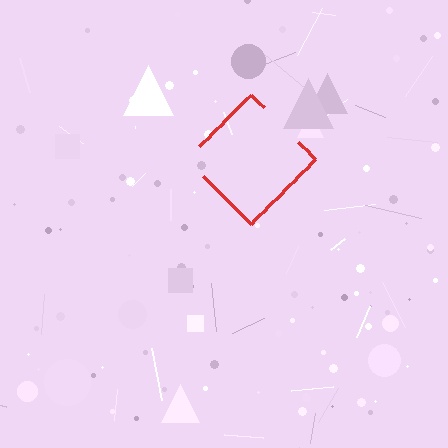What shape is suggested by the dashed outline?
The dashed outline suggests a diamond.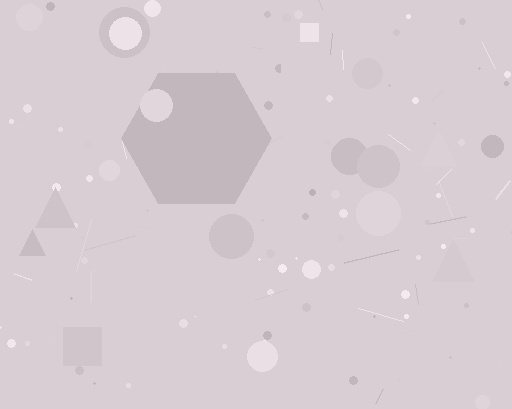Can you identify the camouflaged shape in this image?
The camouflaged shape is a hexagon.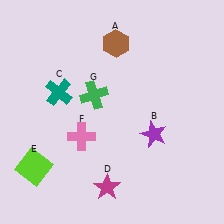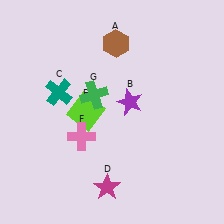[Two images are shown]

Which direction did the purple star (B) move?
The purple star (B) moved up.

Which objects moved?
The objects that moved are: the purple star (B), the lime square (E).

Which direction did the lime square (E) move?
The lime square (E) moved up.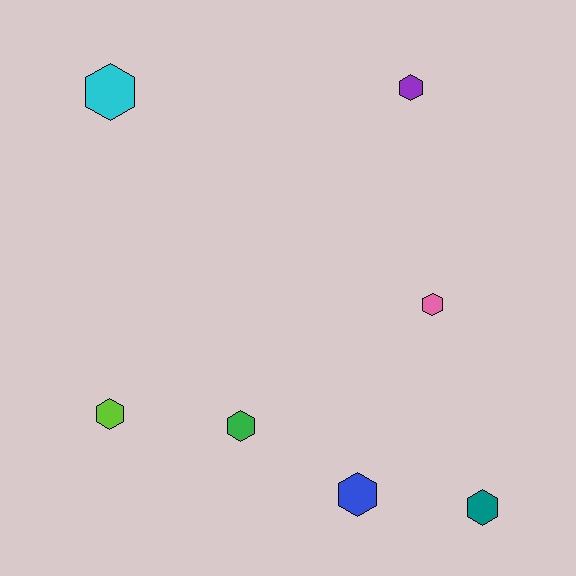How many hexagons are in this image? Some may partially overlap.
There are 7 hexagons.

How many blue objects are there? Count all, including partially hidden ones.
There is 1 blue object.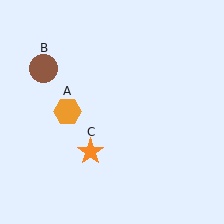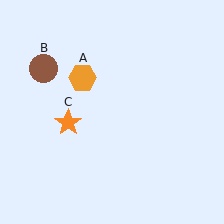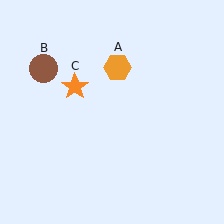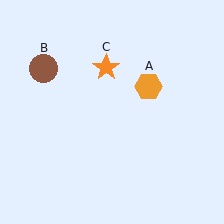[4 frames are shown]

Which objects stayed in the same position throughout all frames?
Brown circle (object B) remained stationary.